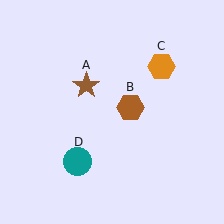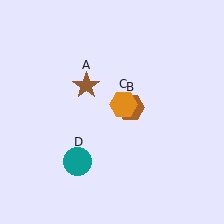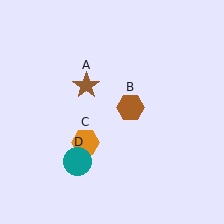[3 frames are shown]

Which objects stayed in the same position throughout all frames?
Brown star (object A) and brown hexagon (object B) and teal circle (object D) remained stationary.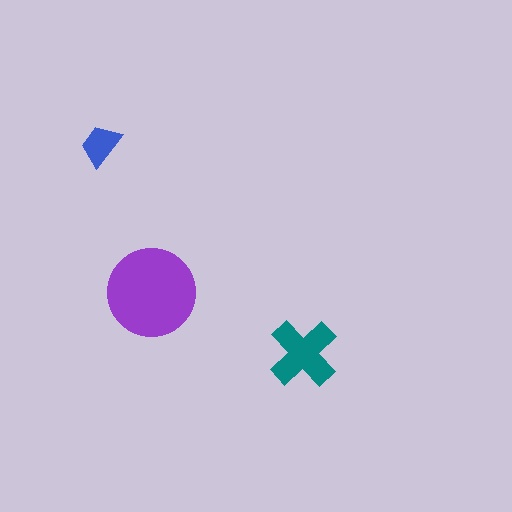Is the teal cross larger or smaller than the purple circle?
Smaller.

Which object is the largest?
The purple circle.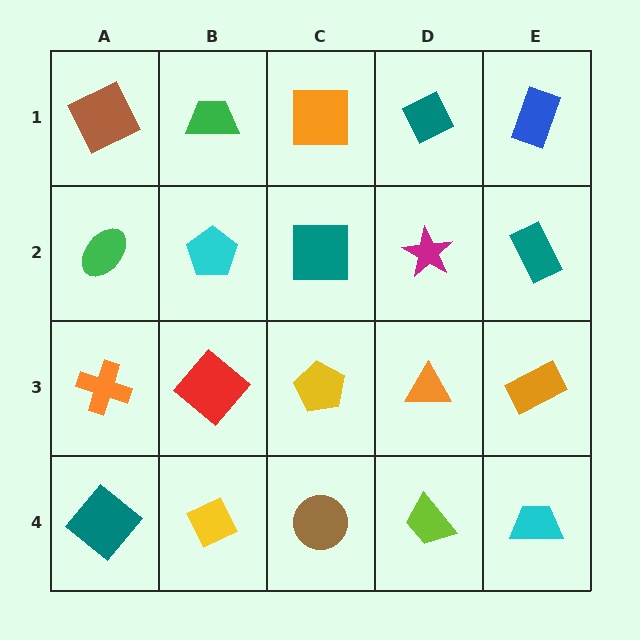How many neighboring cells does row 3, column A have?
3.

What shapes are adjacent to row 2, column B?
A green trapezoid (row 1, column B), a red diamond (row 3, column B), a green ellipse (row 2, column A), a teal square (row 2, column C).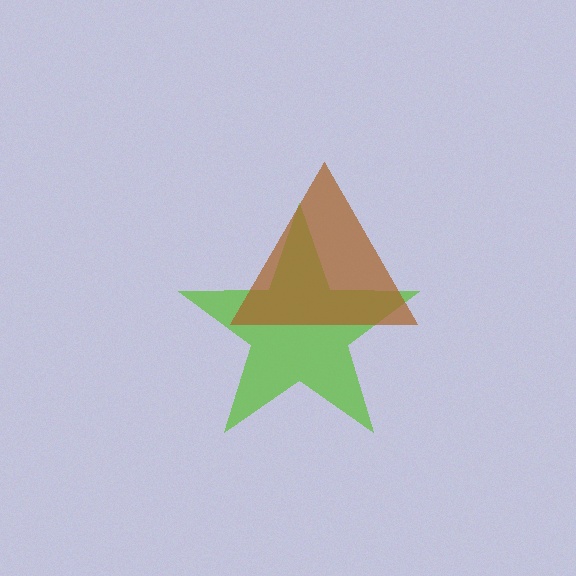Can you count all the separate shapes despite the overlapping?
Yes, there are 2 separate shapes.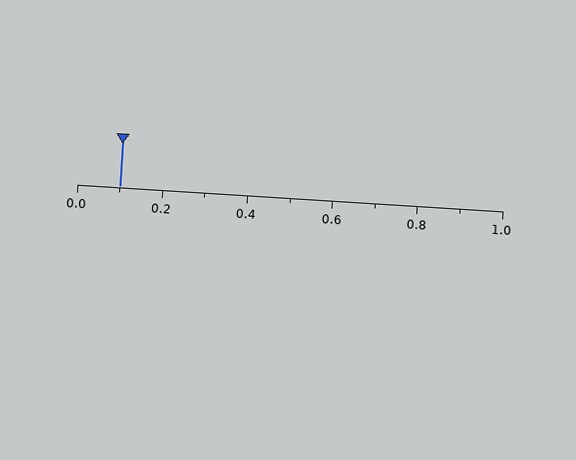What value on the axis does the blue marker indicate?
The marker indicates approximately 0.1.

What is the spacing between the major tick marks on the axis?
The major ticks are spaced 0.2 apart.